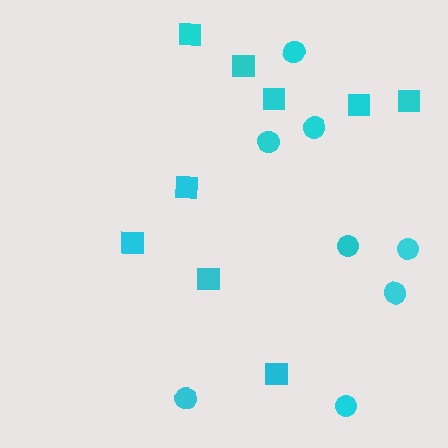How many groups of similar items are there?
There are 2 groups: one group of squares (9) and one group of circles (8).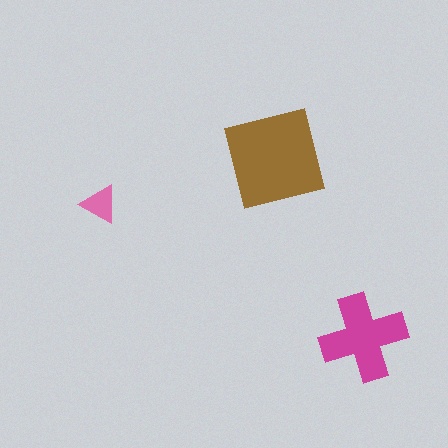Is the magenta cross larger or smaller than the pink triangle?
Larger.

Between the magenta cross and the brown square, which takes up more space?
The brown square.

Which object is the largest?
The brown square.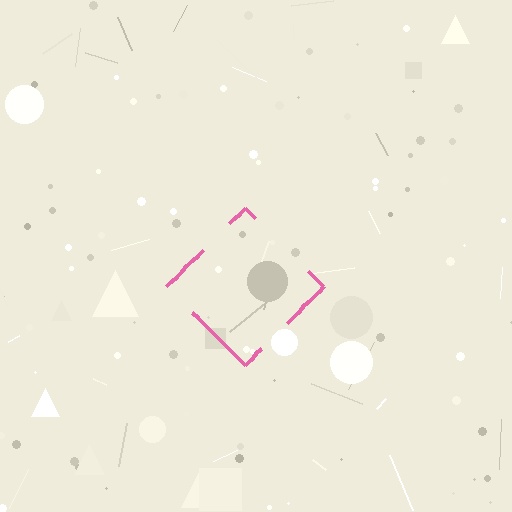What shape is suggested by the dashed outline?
The dashed outline suggests a diamond.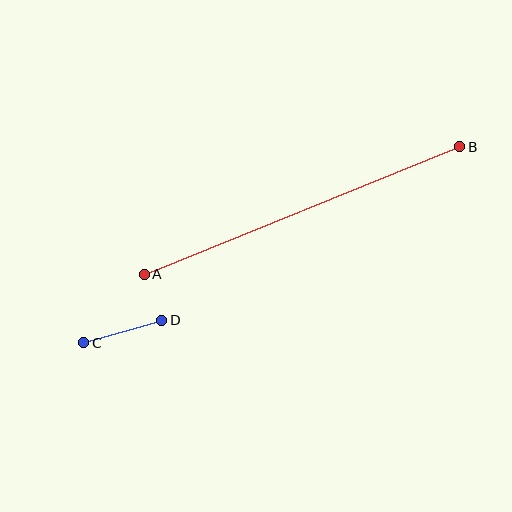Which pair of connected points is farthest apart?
Points A and B are farthest apart.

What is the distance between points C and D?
The distance is approximately 81 pixels.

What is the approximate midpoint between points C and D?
The midpoint is at approximately (123, 332) pixels.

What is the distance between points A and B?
The distance is approximately 340 pixels.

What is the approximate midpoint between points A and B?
The midpoint is at approximately (302, 210) pixels.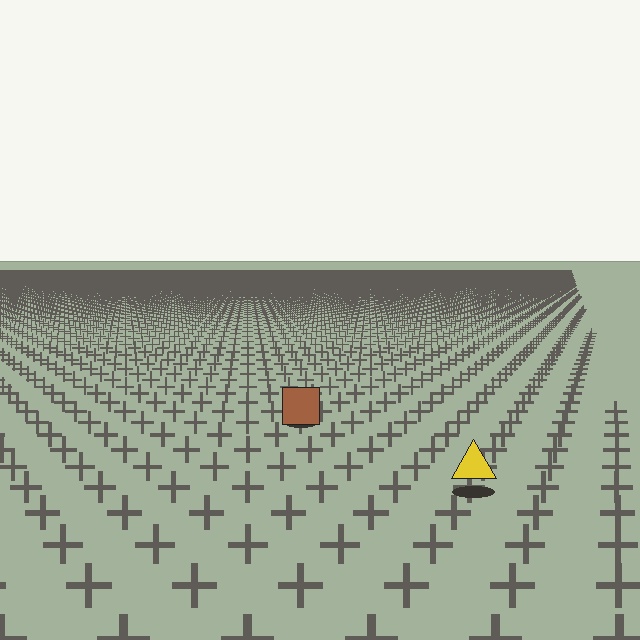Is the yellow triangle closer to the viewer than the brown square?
Yes. The yellow triangle is closer — you can tell from the texture gradient: the ground texture is coarser near it.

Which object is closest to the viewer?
The yellow triangle is closest. The texture marks near it are larger and more spread out.